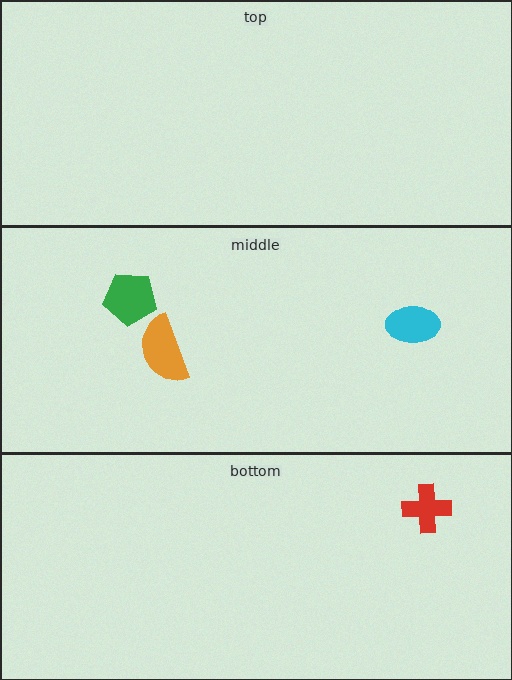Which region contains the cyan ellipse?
The middle region.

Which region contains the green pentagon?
The middle region.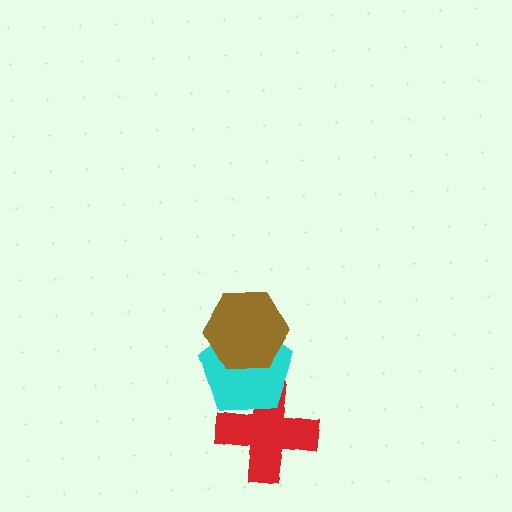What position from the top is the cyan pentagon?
The cyan pentagon is 2nd from the top.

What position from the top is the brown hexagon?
The brown hexagon is 1st from the top.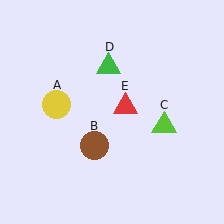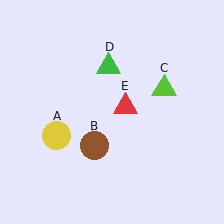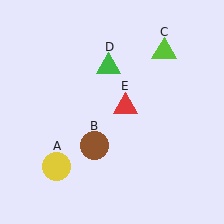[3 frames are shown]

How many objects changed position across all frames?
2 objects changed position: yellow circle (object A), lime triangle (object C).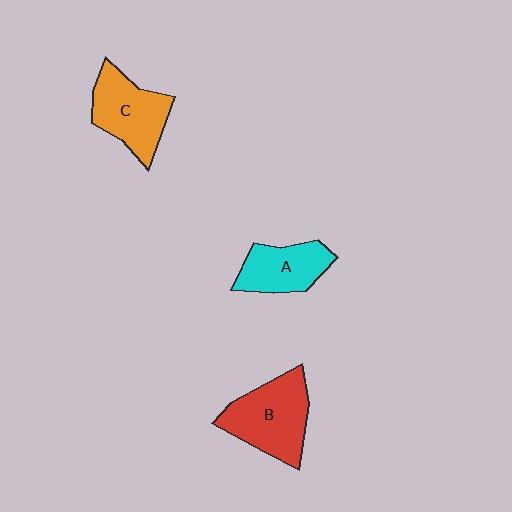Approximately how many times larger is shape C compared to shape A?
Approximately 1.2 times.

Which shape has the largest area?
Shape B (red).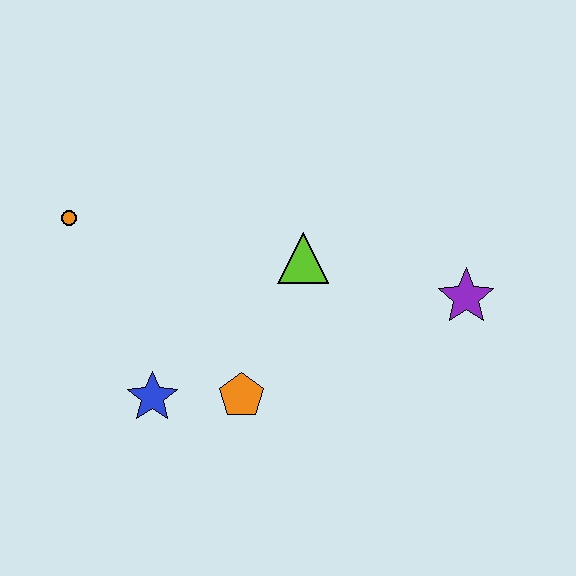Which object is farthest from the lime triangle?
The orange circle is farthest from the lime triangle.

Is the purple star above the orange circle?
No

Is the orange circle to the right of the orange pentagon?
No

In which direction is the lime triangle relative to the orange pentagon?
The lime triangle is above the orange pentagon.